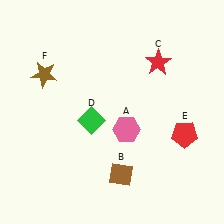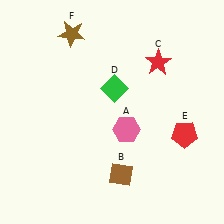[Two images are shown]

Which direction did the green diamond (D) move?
The green diamond (D) moved up.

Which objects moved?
The objects that moved are: the green diamond (D), the brown star (F).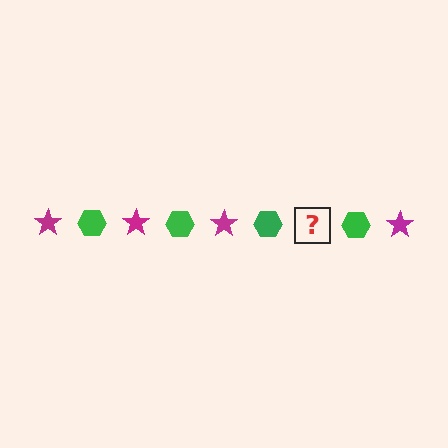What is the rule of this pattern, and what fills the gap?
The rule is that the pattern alternates between magenta star and green hexagon. The gap should be filled with a magenta star.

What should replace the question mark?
The question mark should be replaced with a magenta star.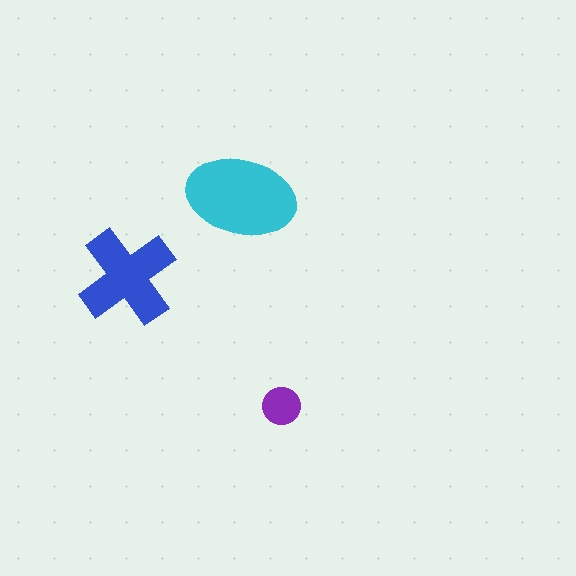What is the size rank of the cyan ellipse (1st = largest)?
1st.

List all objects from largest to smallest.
The cyan ellipse, the blue cross, the purple circle.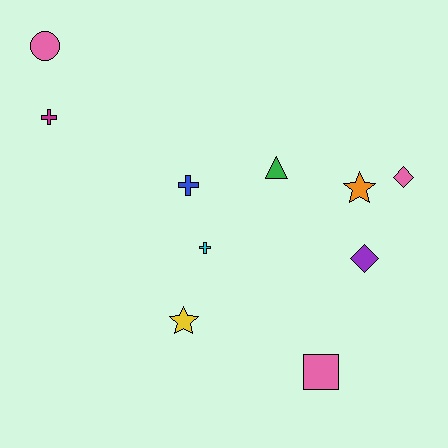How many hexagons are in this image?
There are no hexagons.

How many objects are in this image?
There are 10 objects.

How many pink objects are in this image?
There are 3 pink objects.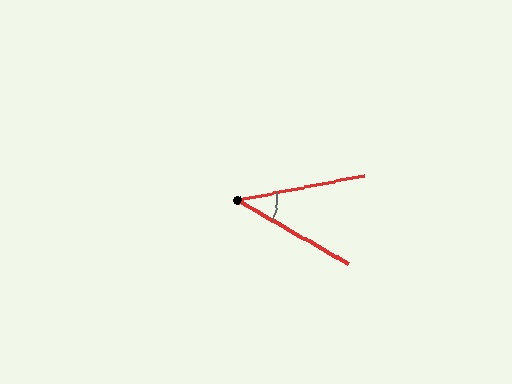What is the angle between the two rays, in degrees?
Approximately 41 degrees.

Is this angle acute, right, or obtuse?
It is acute.